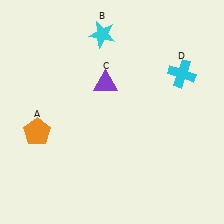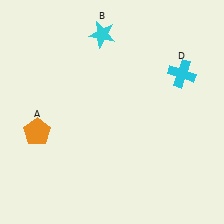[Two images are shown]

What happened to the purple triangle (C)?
The purple triangle (C) was removed in Image 2. It was in the top-left area of Image 1.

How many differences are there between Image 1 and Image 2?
There is 1 difference between the two images.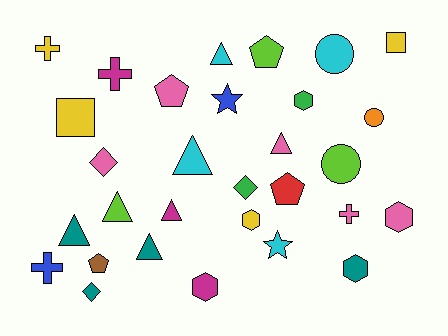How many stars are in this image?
There are 2 stars.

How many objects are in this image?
There are 30 objects.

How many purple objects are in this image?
There are no purple objects.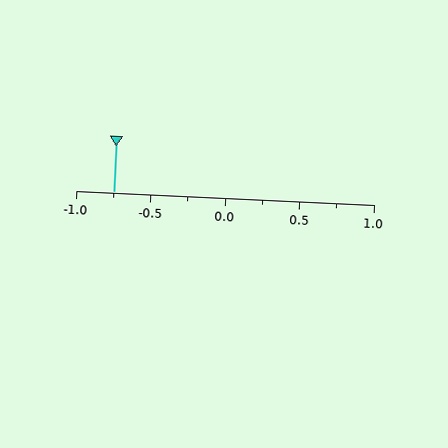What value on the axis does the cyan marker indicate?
The marker indicates approximately -0.75.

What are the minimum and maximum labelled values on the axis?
The axis runs from -1.0 to 1.0.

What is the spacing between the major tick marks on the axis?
The major ticks are spaced 0.5 apart.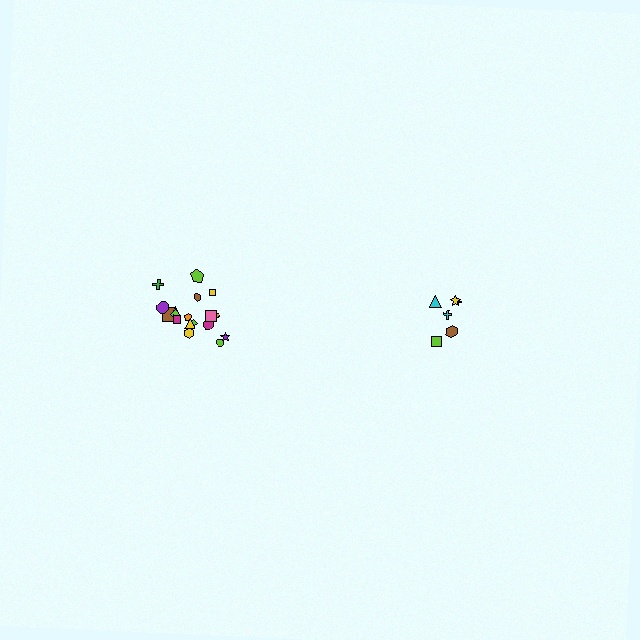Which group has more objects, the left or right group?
The left group.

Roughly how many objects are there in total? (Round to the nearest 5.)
Roughly 25 objects in total.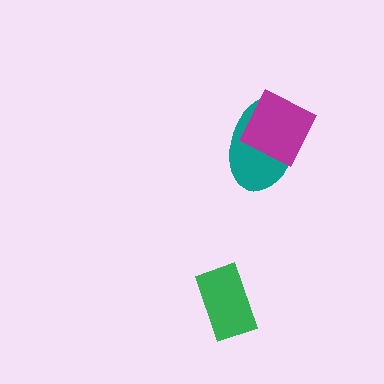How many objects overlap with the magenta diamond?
1 object overlaps with the magenta diamond.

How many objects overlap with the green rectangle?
0 objects overlap with the green rectangle.